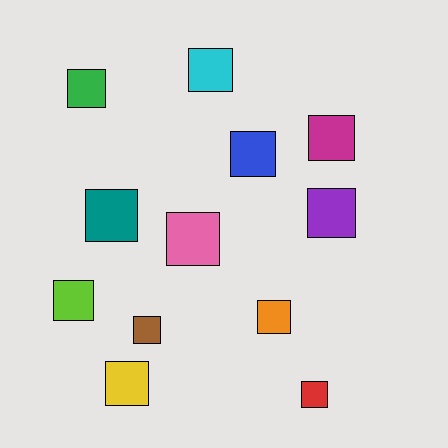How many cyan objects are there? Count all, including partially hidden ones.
There is 1 cyan object.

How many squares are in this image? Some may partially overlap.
There are 12 squares.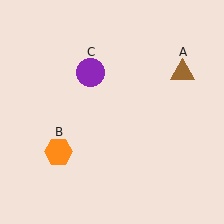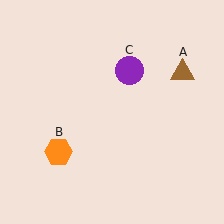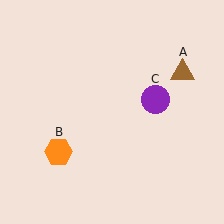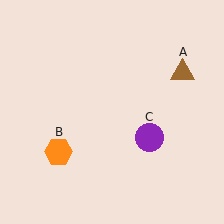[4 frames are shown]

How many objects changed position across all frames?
1 object changed position: purple circle (object C).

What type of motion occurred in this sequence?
The purple circle (object C) rotated clockwise around the center of the scene.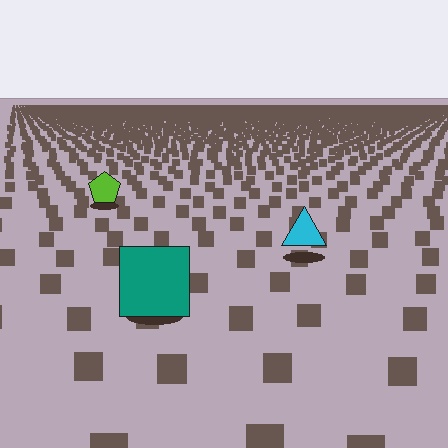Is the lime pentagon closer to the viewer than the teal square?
No. The teal square is closer — you can tell from the texture gradient: the ground texture is coarser near it.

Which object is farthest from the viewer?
The lime pentagon is farthest from the viewer. It appears smaller and the ground texture around it is denser.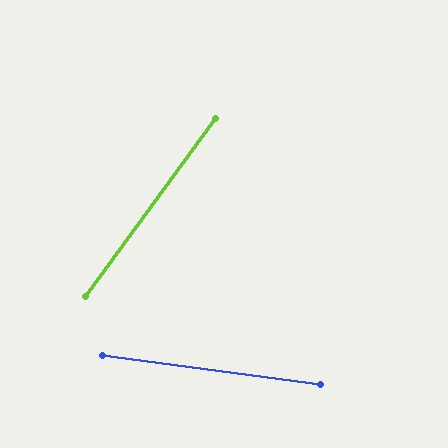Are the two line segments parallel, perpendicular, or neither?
Neither parallel nor perpendicular — they differ by about 62°.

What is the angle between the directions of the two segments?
Approximately 62 degrees.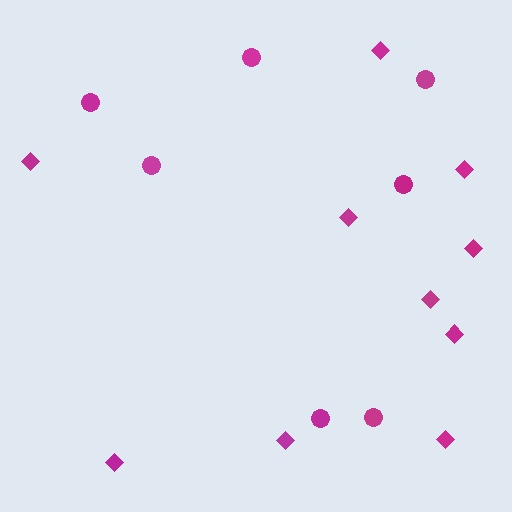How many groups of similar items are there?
There are 2 groups: one group of circles (7) and one group of diamonds (10).